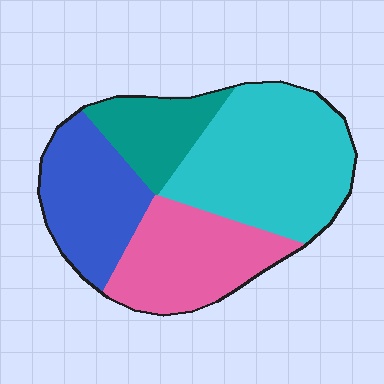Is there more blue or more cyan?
Cyan.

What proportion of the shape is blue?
Blue takes up less than a quarter of the shape.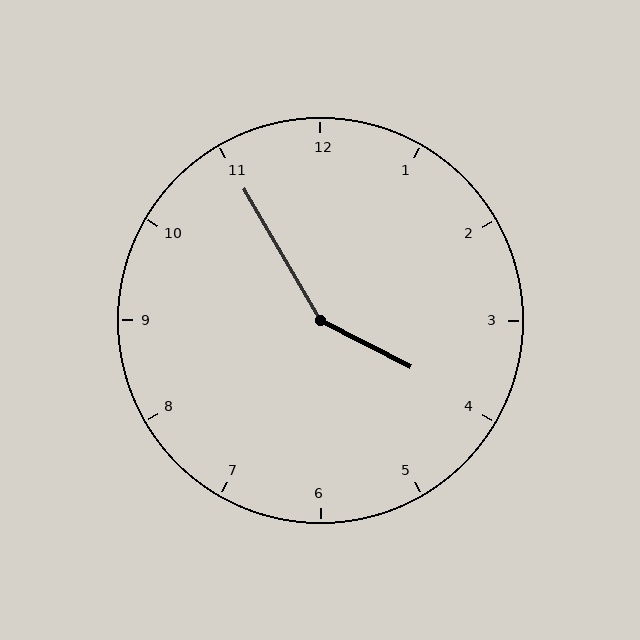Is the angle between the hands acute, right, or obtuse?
It is obtuse.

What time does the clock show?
3:55.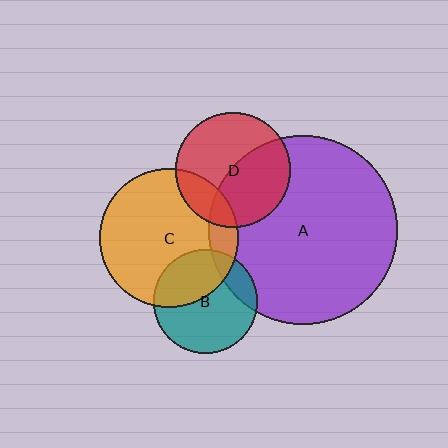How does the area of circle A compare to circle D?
Approximately 2.7 times.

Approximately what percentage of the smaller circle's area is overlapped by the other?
Approximately 45%.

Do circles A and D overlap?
Yes.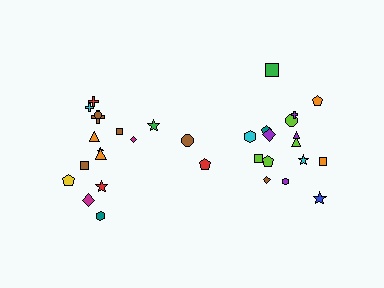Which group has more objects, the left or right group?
The right group.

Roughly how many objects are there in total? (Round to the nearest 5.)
Roughly 35 objects in total.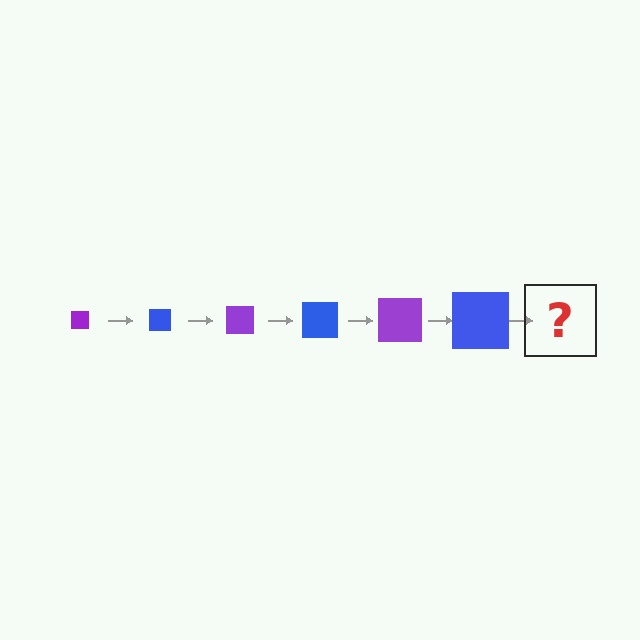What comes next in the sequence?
The next element should be a purple square, larger than the previous one.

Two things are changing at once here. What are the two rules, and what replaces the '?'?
The two rules are that the square grows larger each step and the color cycles through purple and blue. The '?' should be a purple square, larger than the previous one.